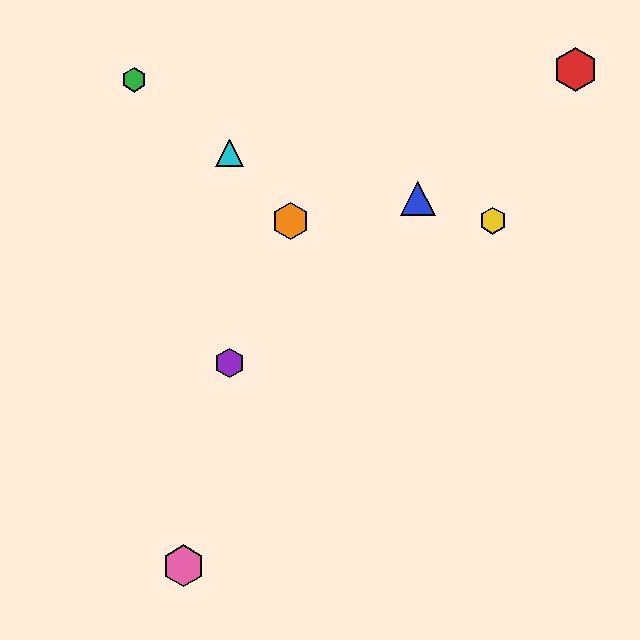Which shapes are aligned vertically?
The purple hexagon, the cyan triangle are aligned vertically.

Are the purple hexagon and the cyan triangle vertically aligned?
Yes, both are at x≈229.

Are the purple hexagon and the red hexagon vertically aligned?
No, the purple hexagon is at x≈229 and the red hexagon is at x≈576.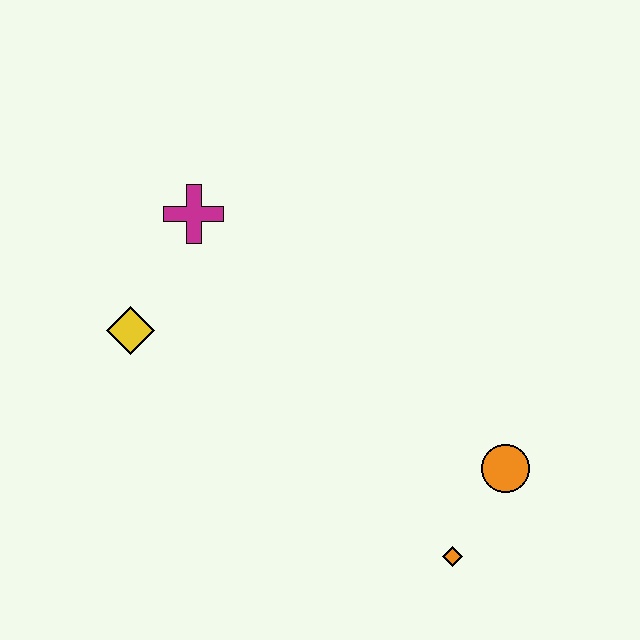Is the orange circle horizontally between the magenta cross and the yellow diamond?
No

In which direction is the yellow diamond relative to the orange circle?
The yellow diamond is to the left of the orange circle.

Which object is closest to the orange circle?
The orange diamond is closest to the orange circle.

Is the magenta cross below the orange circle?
No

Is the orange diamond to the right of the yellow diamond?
Yes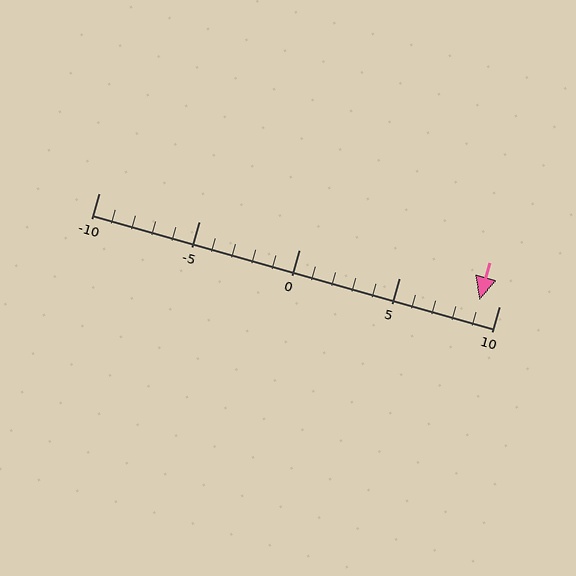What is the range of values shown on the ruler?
The ruler shows values from -10 to 10.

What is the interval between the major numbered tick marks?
The major tick marks are spaced 5 units apart.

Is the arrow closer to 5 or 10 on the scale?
The arrow is closer to 10.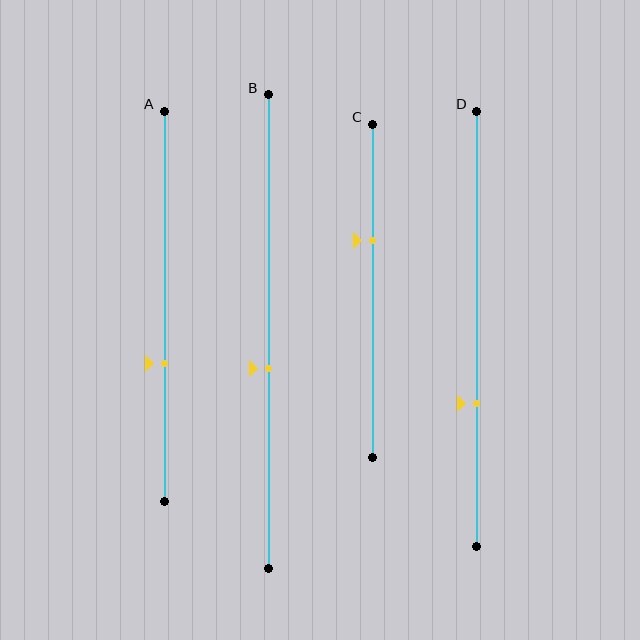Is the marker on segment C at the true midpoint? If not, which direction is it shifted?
No, the marker on segment C is shifted upward by about 15% of the segment length.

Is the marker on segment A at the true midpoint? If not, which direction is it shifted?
No, the marker on segment A is shifted downward by about 15% of the segment length.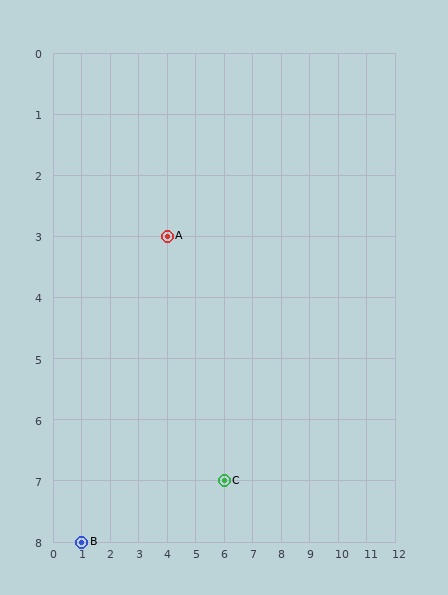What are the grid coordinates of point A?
Point A is at grid coordinates (4, 3).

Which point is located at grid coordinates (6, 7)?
Point C is at (6, 7).